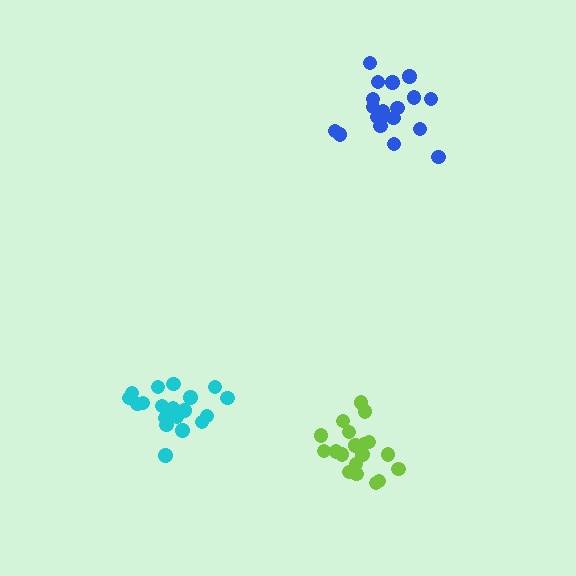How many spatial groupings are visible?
There are 3 spatial groupings.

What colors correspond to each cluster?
The clusters are colored: cyan, blue, lime.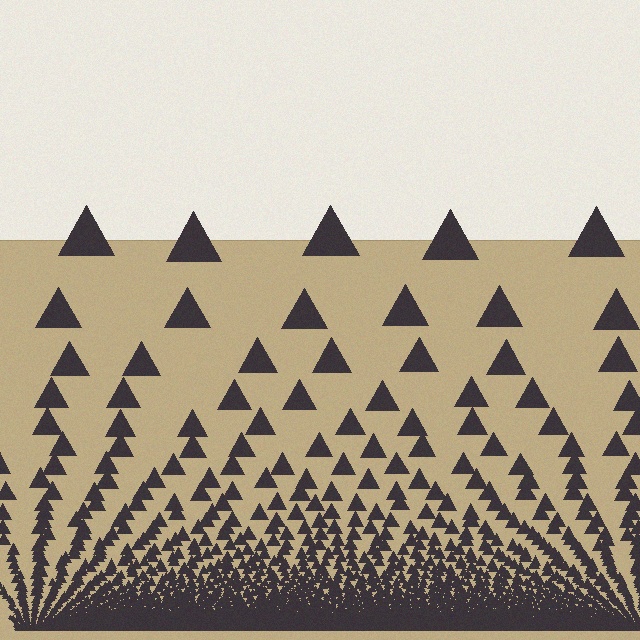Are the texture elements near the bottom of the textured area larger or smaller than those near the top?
Smaller. The gradient is inverted — elements near the bottom are smaller and denser.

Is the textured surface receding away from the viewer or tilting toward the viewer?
The surface appears to tilt toward the viewer. Texture elements get larger and sparser toward the top.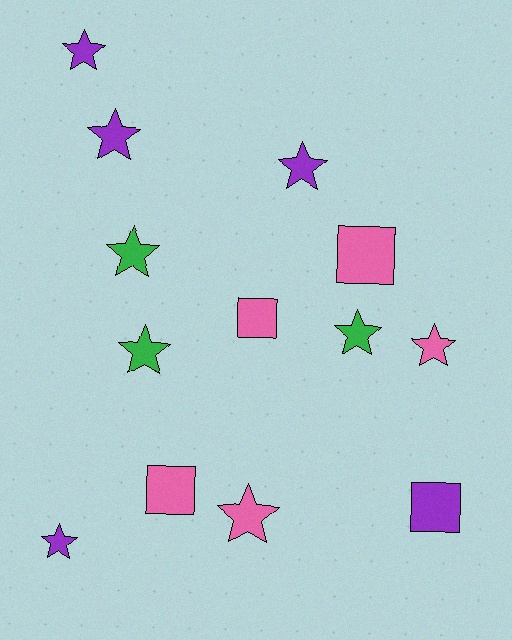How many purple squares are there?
There is 1 purple square.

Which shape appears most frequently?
Star, with 9 objects.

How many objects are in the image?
There are 13 objects.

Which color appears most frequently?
Purple, with 5 objects.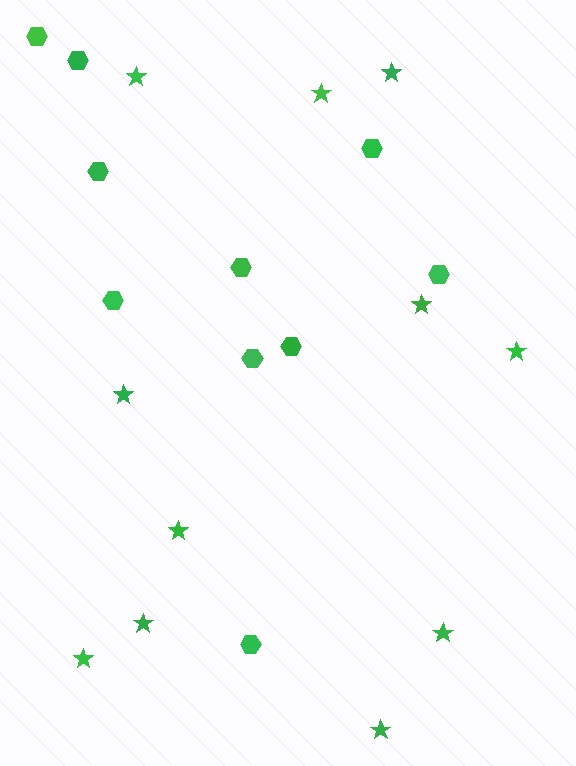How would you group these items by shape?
There are 2 groups: one group of stars (11) and one group of hexagons (10).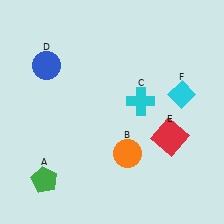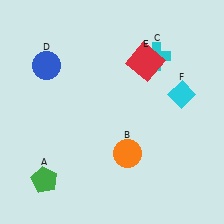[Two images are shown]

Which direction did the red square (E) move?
The red square (E) moved up.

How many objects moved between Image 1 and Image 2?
2 objects moved between the two images.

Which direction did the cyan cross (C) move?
The cyan cross (C) moved up.